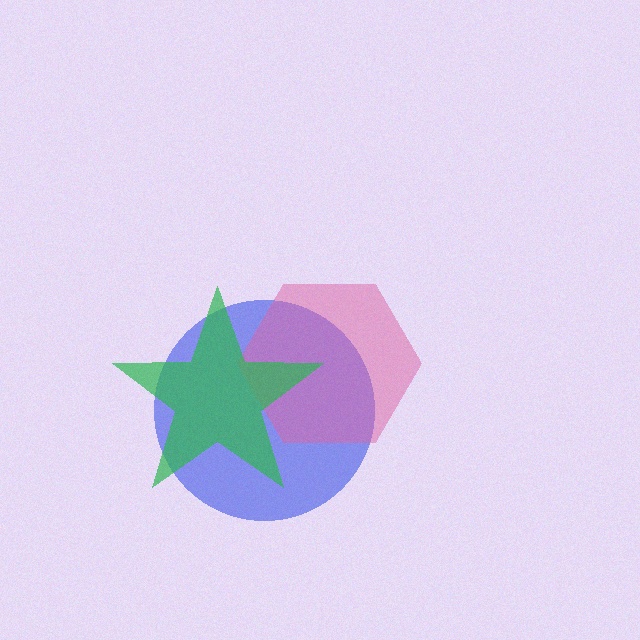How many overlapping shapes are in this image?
There are 3 overlapping shapes in the image.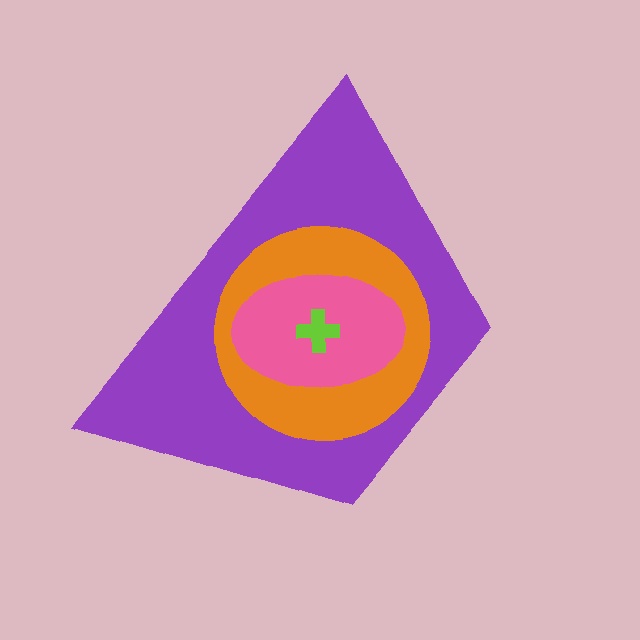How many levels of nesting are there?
4.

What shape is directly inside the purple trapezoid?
The orange circle.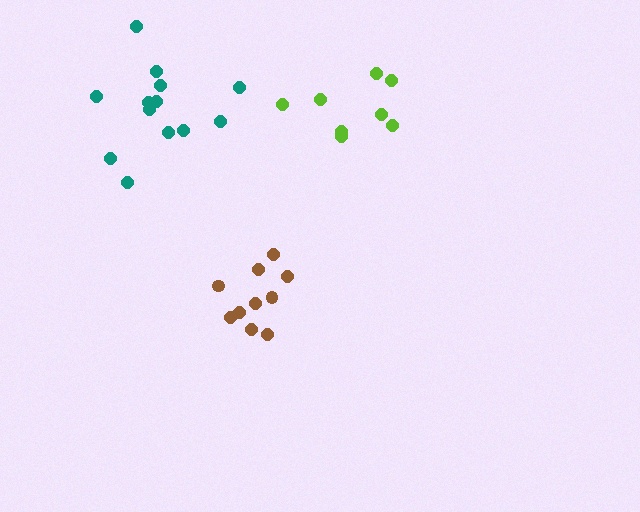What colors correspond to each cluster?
The clusters are colored: lime, brown, teal.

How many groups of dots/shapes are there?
There are 3 groups.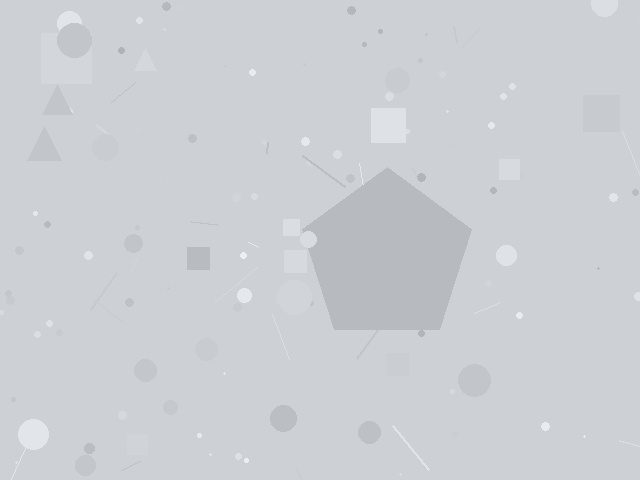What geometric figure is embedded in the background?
A pentagon is embedded in the background.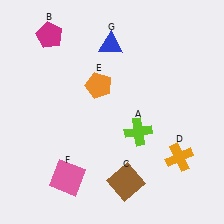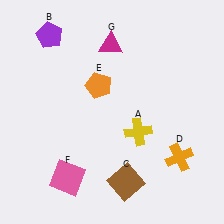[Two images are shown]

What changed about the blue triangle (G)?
In Image 1, G is blue. In Image 2, it changed to magenta.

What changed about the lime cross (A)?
In Image 1, A is lime. In Image 2, it changed to yellow.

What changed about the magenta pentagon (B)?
In Image 1, B is magenta. In Image 2, it changed to purple.